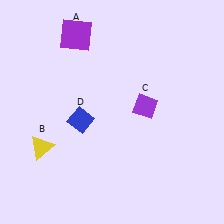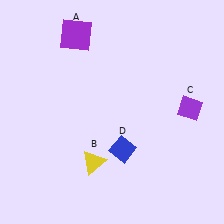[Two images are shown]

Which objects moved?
The objects that moved are: the yellow triangle (B), the purple diamond (C), the blue diamond (D).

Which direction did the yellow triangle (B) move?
The yellow triangle (B) moved right.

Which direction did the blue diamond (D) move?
The blue diamond (D) moved right.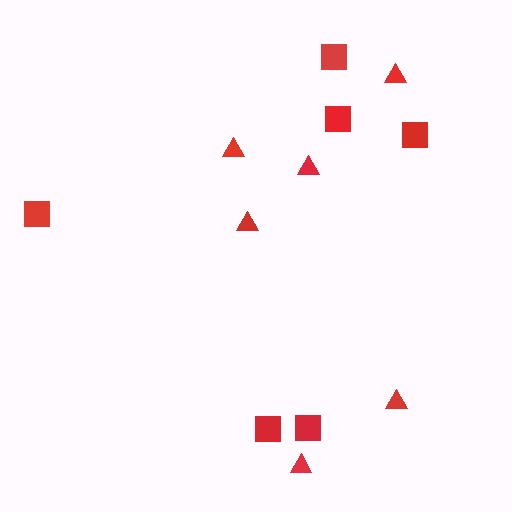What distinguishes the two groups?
There are 2 groups: one group of triangles (6) and one group of squares (6).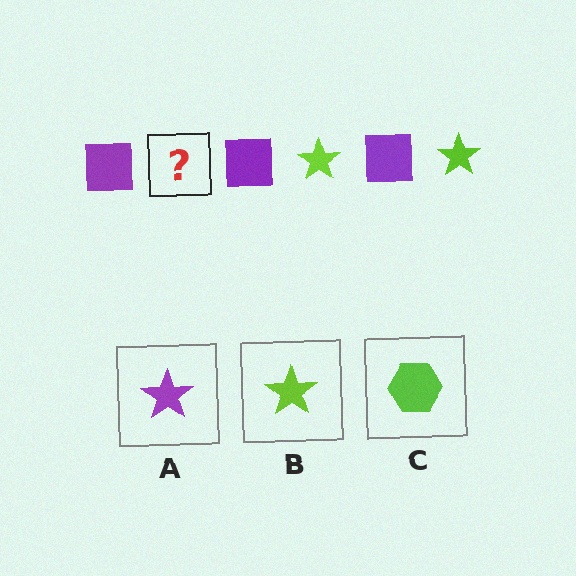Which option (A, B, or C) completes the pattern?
B.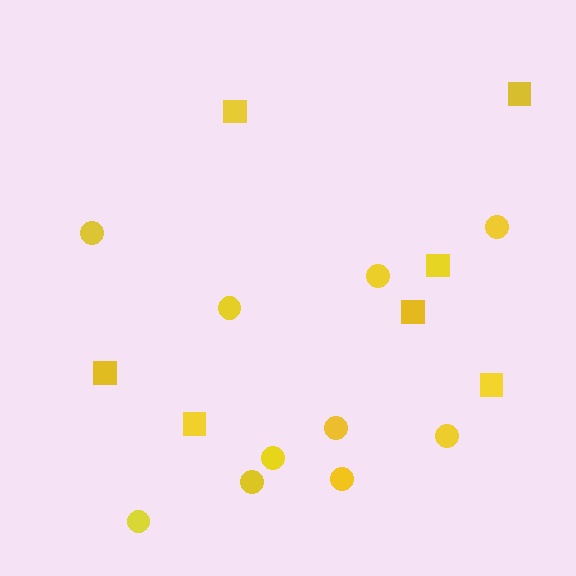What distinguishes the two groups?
There are 2 groups: one group of circles (10) and one group of squares (7).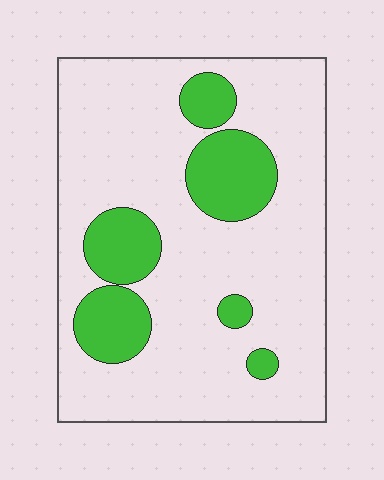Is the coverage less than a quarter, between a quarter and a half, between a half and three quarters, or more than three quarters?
Less than a quarter.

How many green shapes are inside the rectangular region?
6.